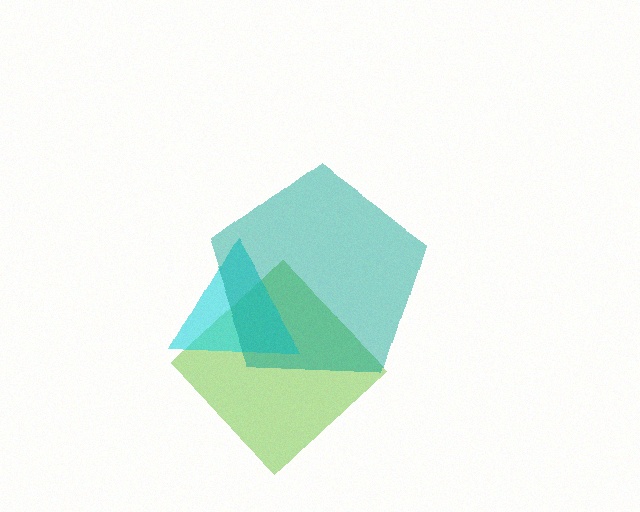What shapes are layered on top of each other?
The layered shapes are: a lime diamond, a cyan triangle, a teal pentagon.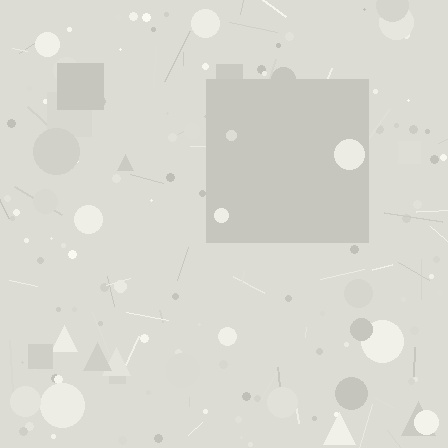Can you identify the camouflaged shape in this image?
The camouflaged shape is a square.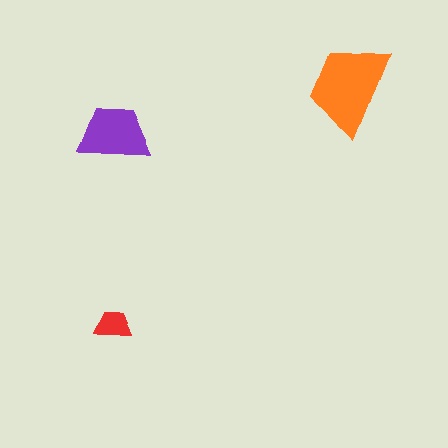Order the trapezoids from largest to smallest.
the orange one, the purple one, the red one.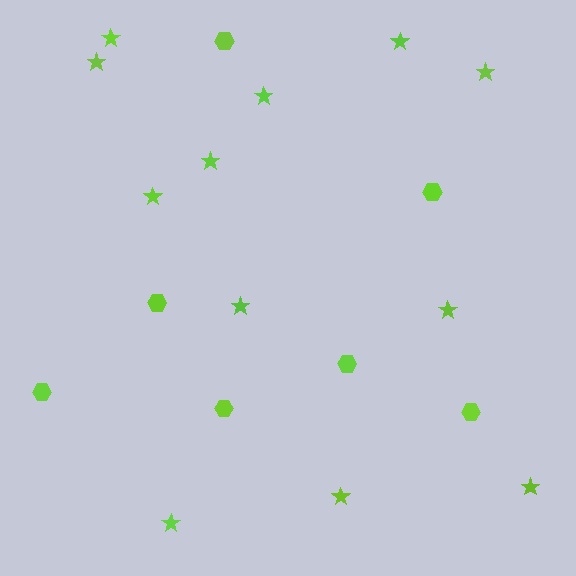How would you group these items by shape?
There are 2 groups: one group of hexagons (7) and one group of stars (12).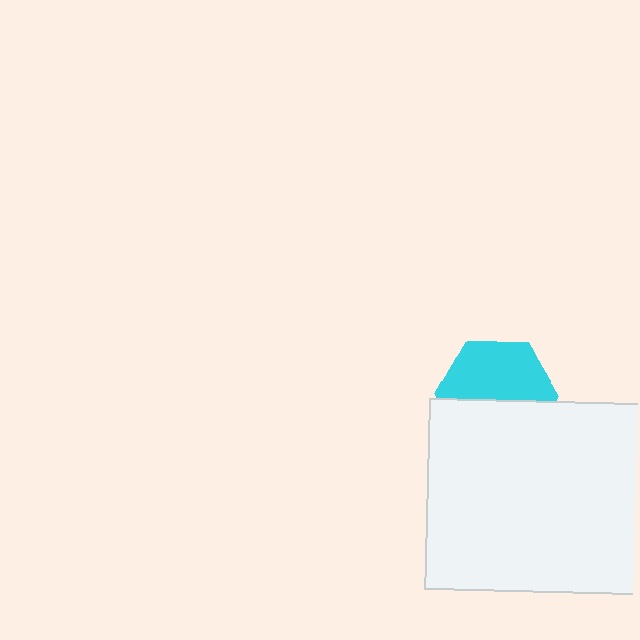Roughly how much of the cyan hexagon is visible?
About half of it is visible (roughly 55%).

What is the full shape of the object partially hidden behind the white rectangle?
The partially hidden object is a cyan hexagon.